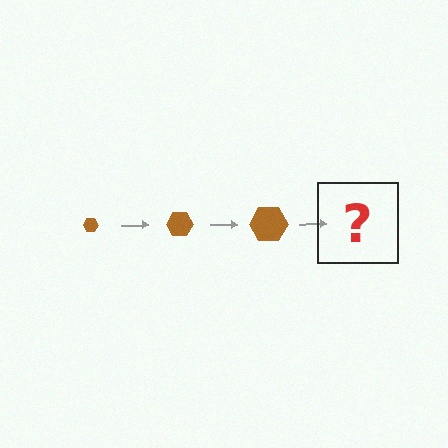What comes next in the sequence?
The next element should be a brown hexagon, larger than the previous one.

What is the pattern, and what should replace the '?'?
The pattern is that the hexagon gets progressively larger each step. The '?' should be a brown hexagon, larger than the previous one.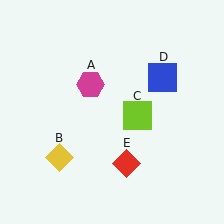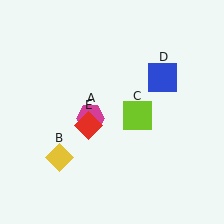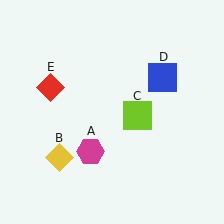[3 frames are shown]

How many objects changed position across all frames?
2 objects changed position: magenta hexagon (object A), red diamond (object E).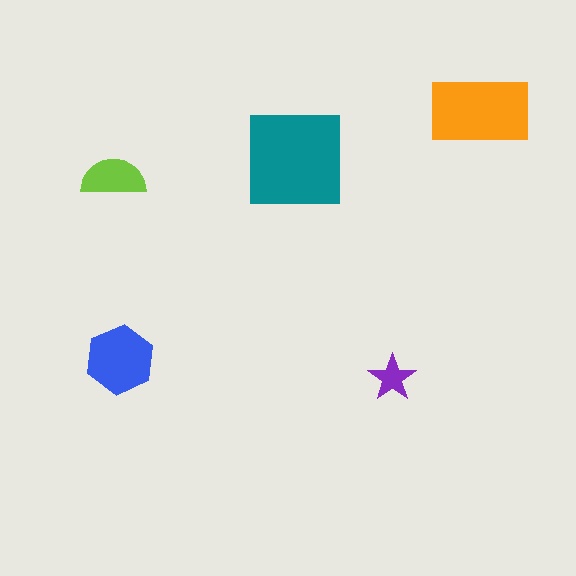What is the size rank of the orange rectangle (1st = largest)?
2nd.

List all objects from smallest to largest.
The purple star, the lime semicircle, the blue hexagon, the orange rectangle, the teal square.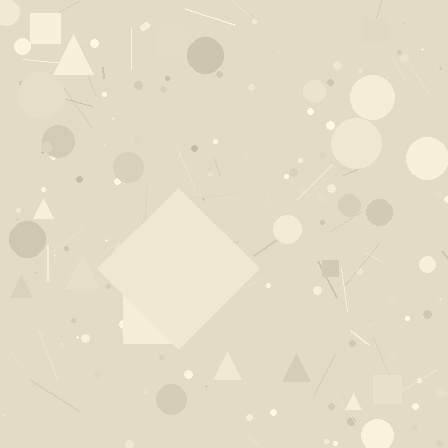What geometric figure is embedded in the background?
A diamond is embedded in the background.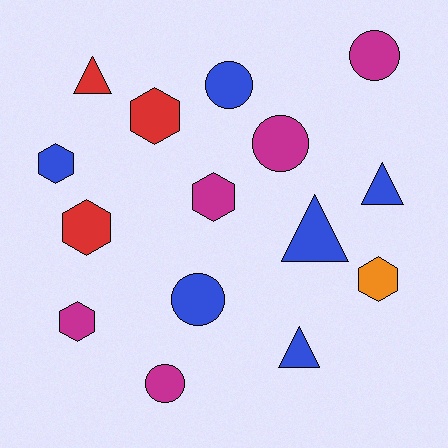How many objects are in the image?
There are 15 objects.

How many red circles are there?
There are no red circles.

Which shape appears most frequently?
Hexagon, with 6 objects.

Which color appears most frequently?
Blue, with 6 objects.